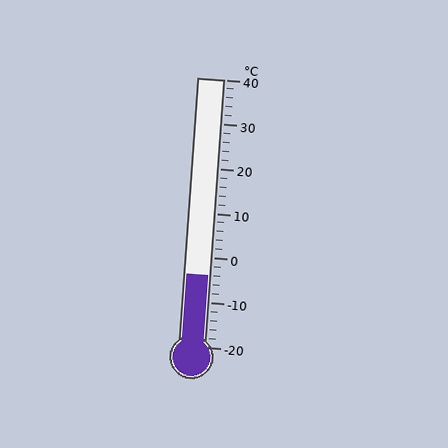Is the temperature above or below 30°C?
The temperature is below 30°C.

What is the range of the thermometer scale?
The thermometer scale ranges from -20°C to 40°C.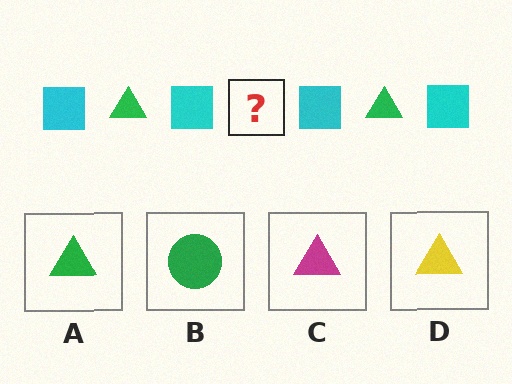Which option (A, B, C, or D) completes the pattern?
A.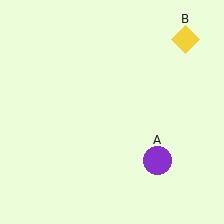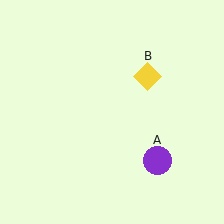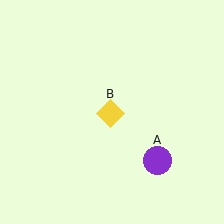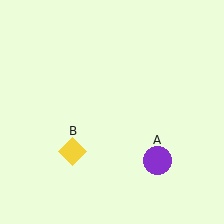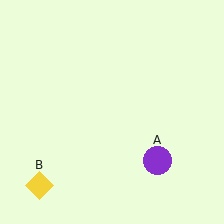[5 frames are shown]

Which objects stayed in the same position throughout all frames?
Purple circle (object A) remained stationary.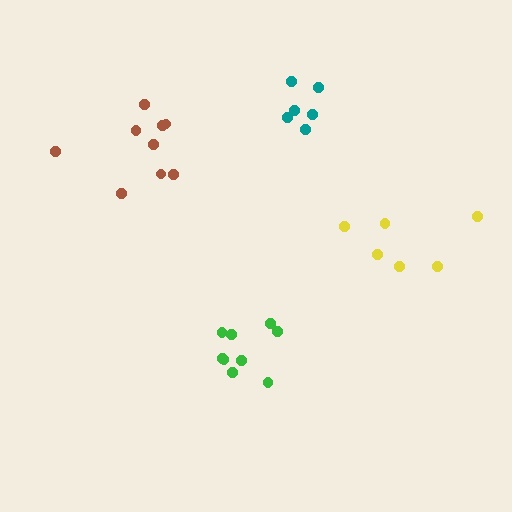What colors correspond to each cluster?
The clusters are colored: brown, green, teal, yellow.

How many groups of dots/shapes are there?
There are 4 groups.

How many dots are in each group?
Group 1: 9 dots, Group 2: 9 dots, Group 3: 6 dots, Group 4: 6 dots (30 total).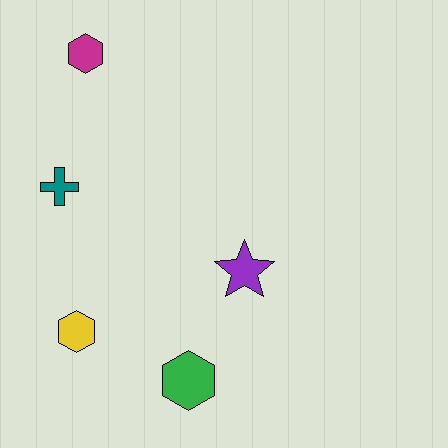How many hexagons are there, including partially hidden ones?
There are 3 hexagons.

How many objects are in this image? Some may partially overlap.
There are 5 objects.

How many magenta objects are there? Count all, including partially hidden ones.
There is 1 magenta object.